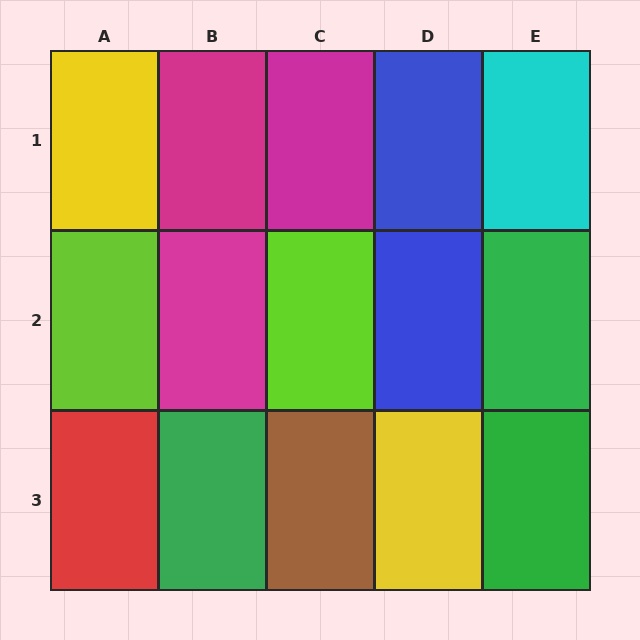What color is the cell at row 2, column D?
Blue.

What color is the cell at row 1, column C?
Magenta.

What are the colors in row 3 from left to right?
Red, green, brown, yellow, green.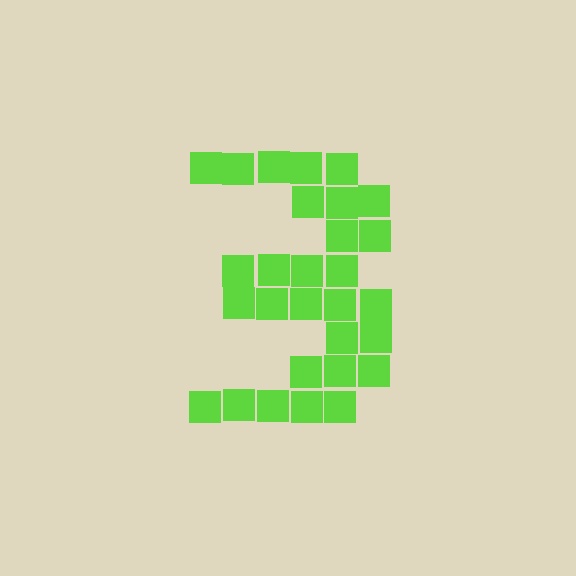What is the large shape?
The large shape is the digit 3.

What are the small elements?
The small elements are squares.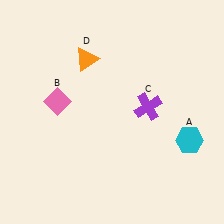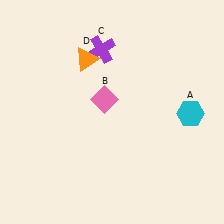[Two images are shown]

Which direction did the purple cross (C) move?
The purple cross (C) moved up.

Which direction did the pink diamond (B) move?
The pink diamond (B) moved right.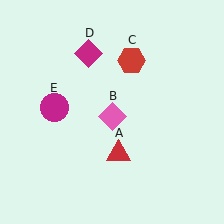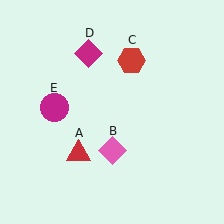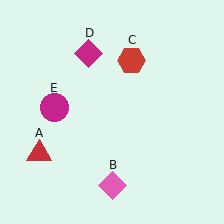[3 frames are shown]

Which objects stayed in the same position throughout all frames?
Red hexagon (object C) and magenta diamond (object D) and magenta circle (object E) remained stationary.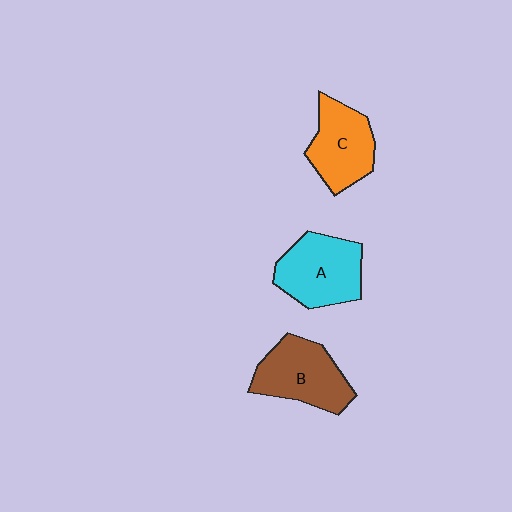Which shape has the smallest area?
Shape C (orange).